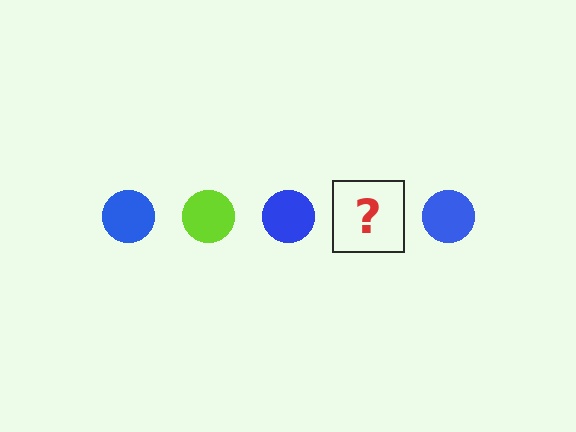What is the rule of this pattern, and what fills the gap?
The rule is that the pattern cycles through blue, lime circles. The gap should be filled with a lime circle.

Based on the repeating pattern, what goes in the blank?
The blank should be a lime circle.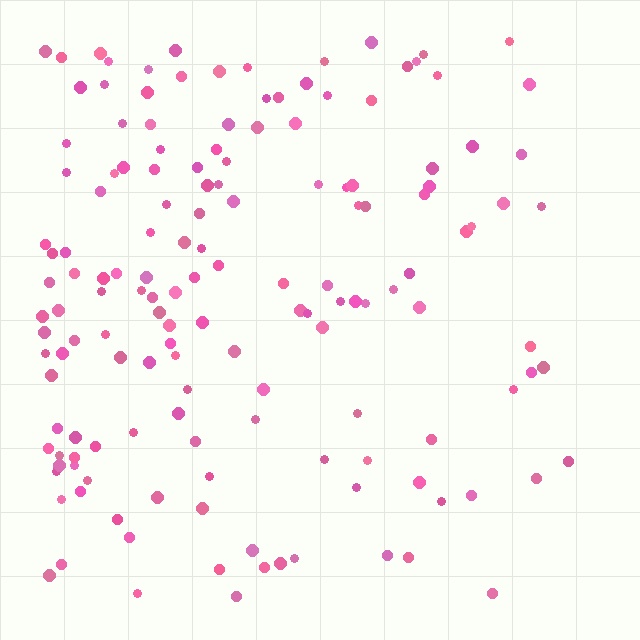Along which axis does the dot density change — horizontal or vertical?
Horizontal.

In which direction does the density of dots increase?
From right to left, with the left side densest.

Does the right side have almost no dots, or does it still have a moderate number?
Still a moderate number, just noticeably fewer than the left.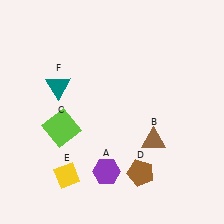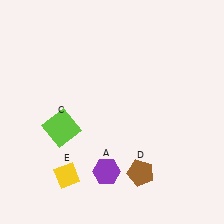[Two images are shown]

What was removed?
The teal triangle (F), the brown triangle (B) were removed in Image 2.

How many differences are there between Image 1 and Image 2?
There are 2 differences between the two images.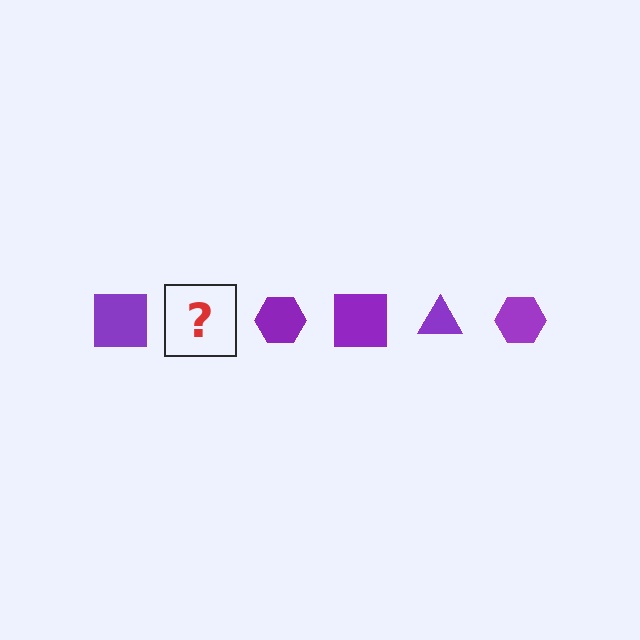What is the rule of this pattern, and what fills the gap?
The rule is that the pattern cycles through square, triangle, hexagon shapes in purple. The gap should be filled with a purple triangle.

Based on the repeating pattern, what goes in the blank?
The blank should be a purple triangle.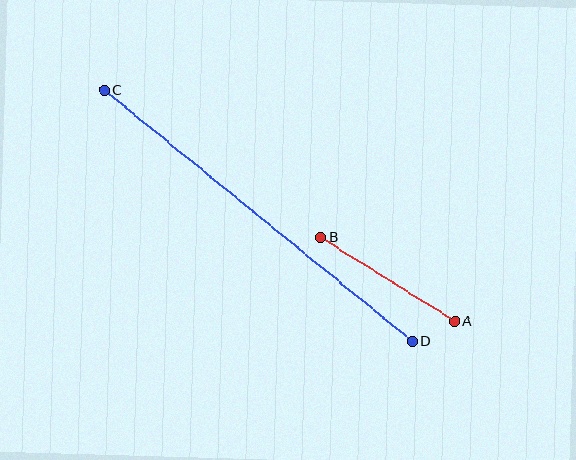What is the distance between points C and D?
The distance is approximately 397 pixels.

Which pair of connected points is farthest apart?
Points C and D are farthest apart.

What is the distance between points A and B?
The distance is approximately 158 pixels.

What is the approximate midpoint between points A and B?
The midpoint is at approximately (388, 279) pixels.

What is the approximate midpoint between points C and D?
The midpoint is at approximately (258, 215) pixels.